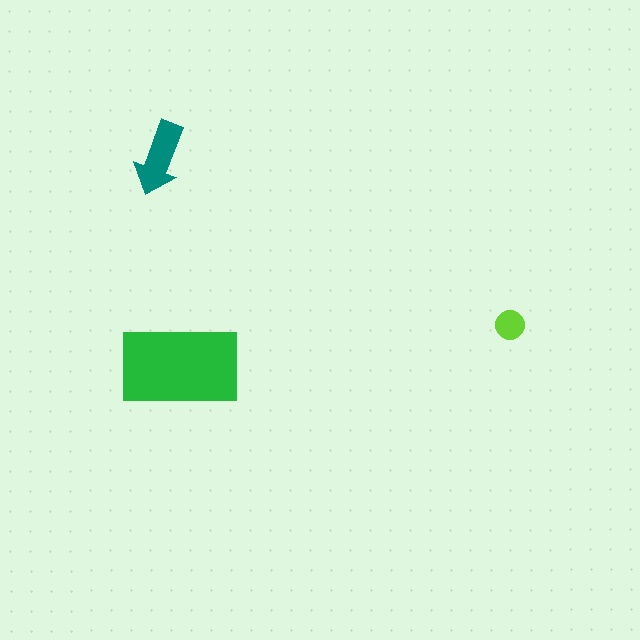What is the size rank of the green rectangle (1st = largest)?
1st.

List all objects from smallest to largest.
The lime circle, the teal arrow, the green rectangle.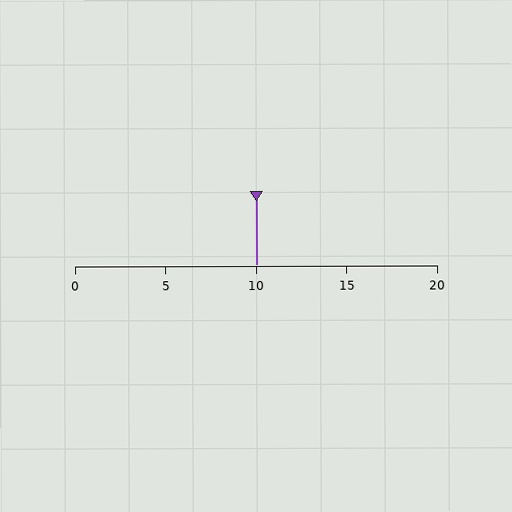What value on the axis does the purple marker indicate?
The marker indicates approximately 10.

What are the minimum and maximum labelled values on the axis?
The axis runs from 0 to 20.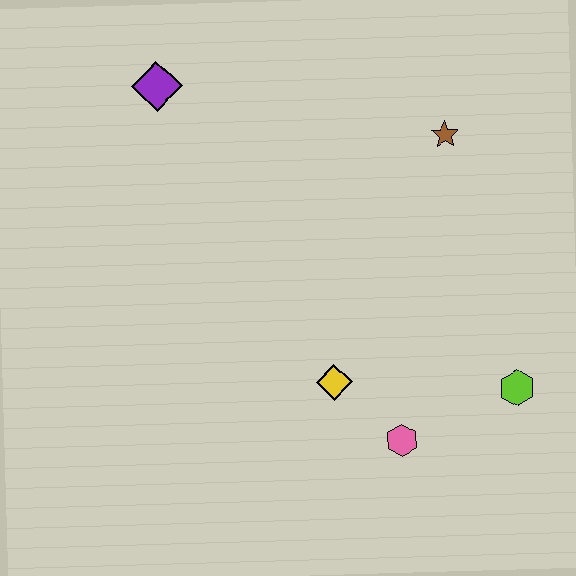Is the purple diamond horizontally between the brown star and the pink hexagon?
No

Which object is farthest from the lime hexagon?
The purple diamond is farthest from the lime hexagon.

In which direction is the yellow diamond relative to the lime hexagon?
The yellow diamond is to the left of the lime hexagon.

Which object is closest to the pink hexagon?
The yellow diamond is closest to the pink hexagon.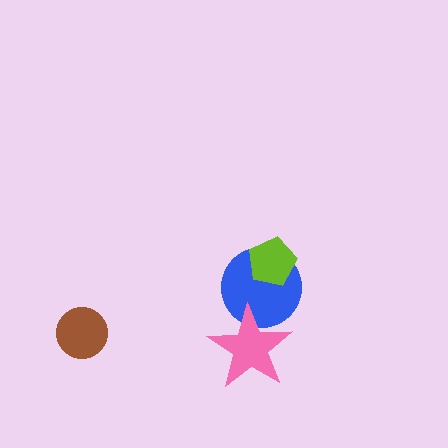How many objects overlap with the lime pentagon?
1 object overlaps with the lime pentagon.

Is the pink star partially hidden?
No, no other shape covers it.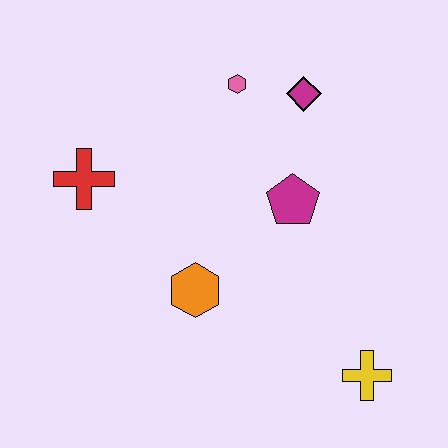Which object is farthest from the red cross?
The yellow cross is farthest from the red cross.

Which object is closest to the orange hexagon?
The magenta pentagon is closest to the orange hexagon.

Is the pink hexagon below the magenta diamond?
No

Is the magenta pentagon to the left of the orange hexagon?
No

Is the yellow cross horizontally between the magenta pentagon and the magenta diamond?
No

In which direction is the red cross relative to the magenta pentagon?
The red cross is to the left of the magenta pentagon.